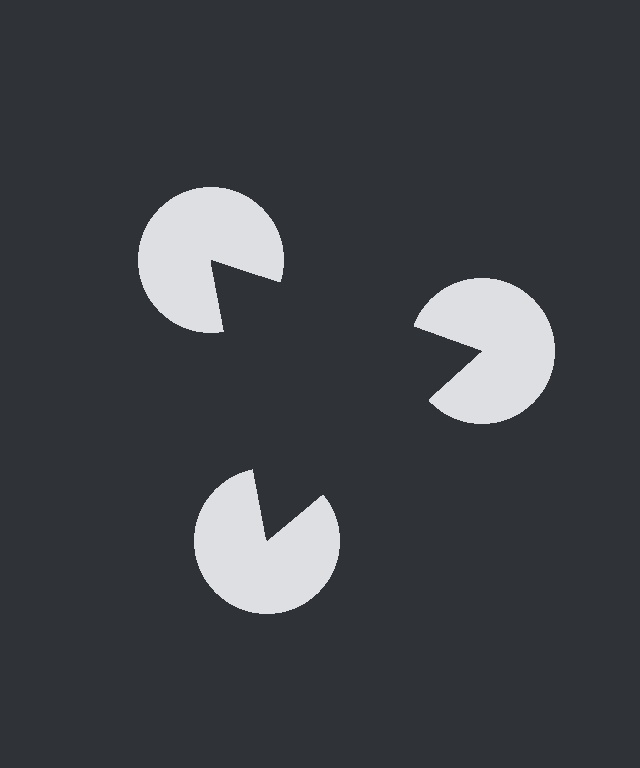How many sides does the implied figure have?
3 sides.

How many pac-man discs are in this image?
There are 3 — one at each vertex of the illusory triangle.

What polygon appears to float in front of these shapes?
An illusory triangle — its edges are inferred from the aligned wedge cuts in the pac-man discs, not physically drawn.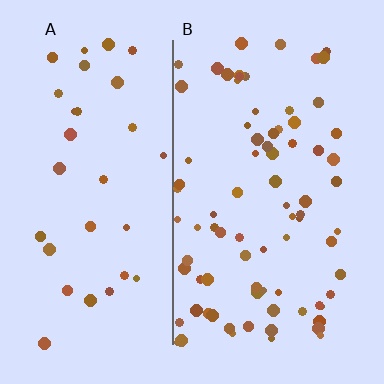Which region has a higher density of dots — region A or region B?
B (the right).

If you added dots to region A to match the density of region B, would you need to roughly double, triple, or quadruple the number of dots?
Approximately double.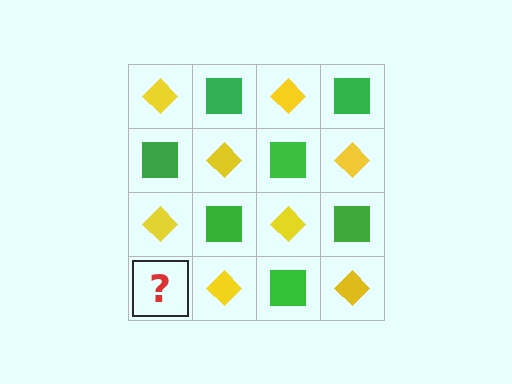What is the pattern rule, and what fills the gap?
The rule is that it alternates yellow diamond and green square in a checkerboard pattern. The gap should be filled with a green square.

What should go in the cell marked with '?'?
The missing cell should contain a green square.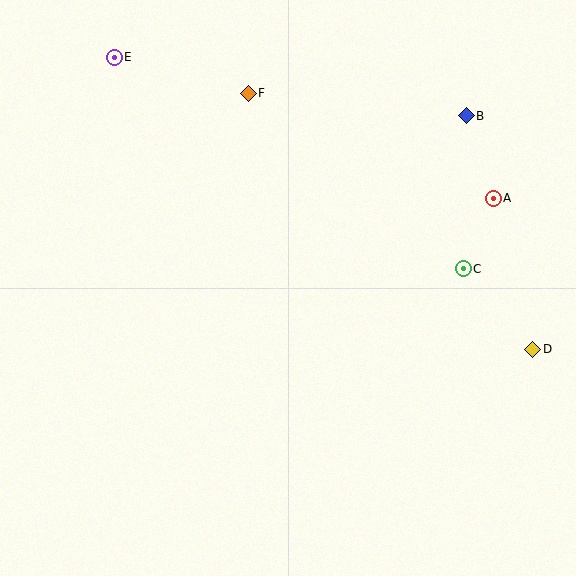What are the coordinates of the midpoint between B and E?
The midpoint between B and E is at (290, 87).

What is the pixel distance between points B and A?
The distance between B and A is 87 pixels.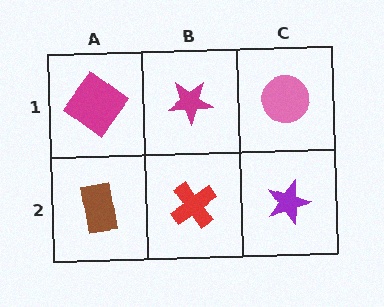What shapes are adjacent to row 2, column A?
A magenta diamond (row 1, column A), a red cross (row 2, column B).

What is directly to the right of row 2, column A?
A red cross.